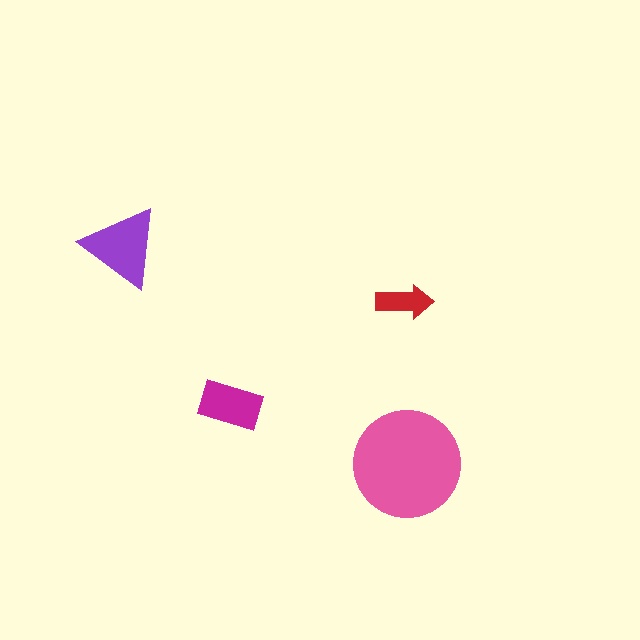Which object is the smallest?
The red arrow.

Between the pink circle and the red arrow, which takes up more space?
The pink circle.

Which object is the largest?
The pink circle.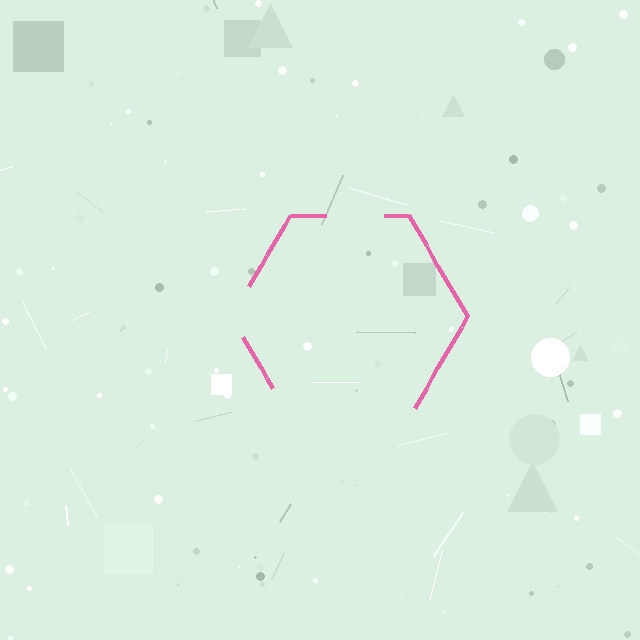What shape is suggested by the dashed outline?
The dashed outline suggests a hexagon.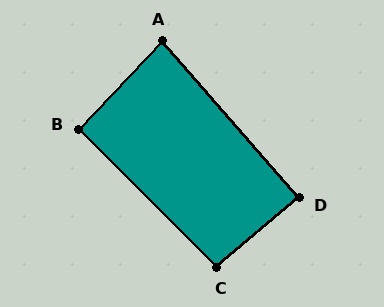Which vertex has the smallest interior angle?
A, at approximately 85 degrees.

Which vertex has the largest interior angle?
C, at approximately 95 degrees.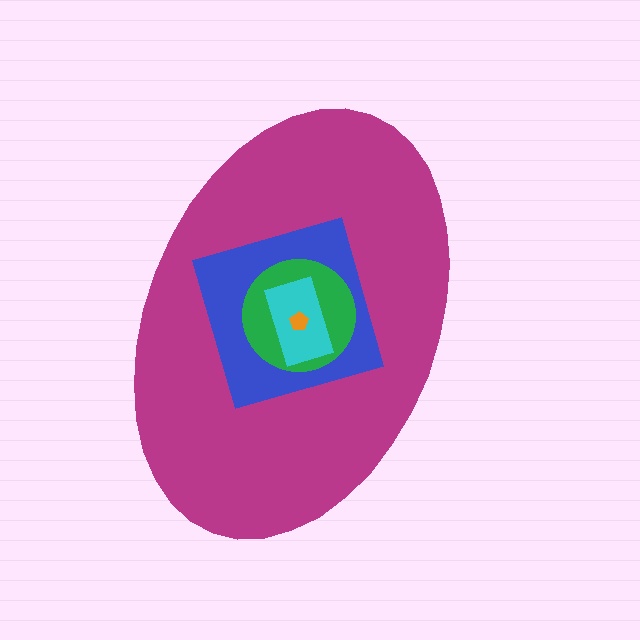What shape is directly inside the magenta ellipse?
The blue diamond.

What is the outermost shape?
The magenta ellipse.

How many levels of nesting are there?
5.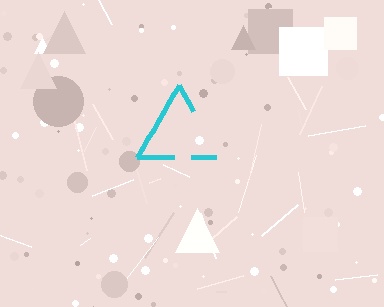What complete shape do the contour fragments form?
The contour fragments form a triangle.